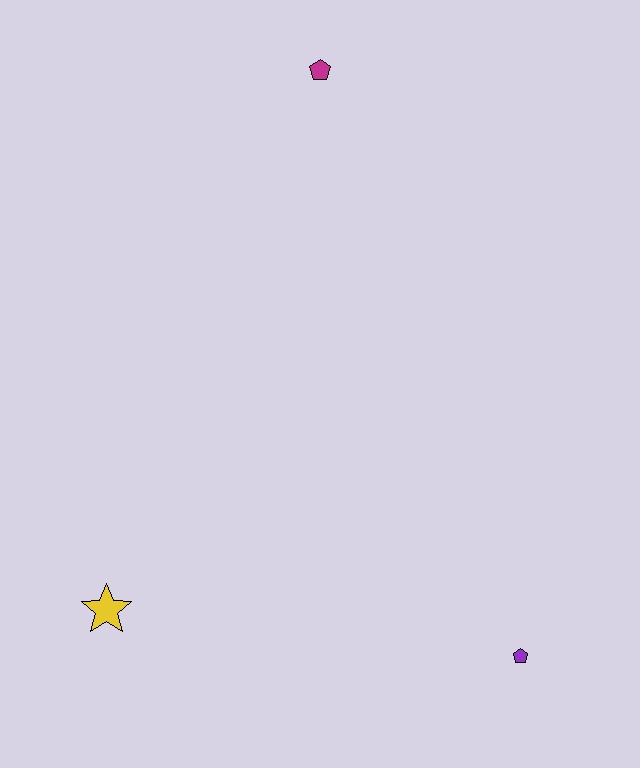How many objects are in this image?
There are 3 objects.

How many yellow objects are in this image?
There is 1 yellow object.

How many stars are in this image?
There is 1 star.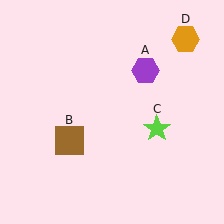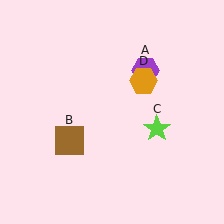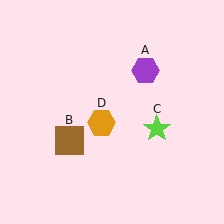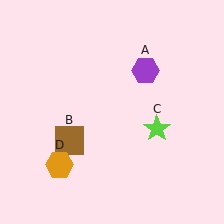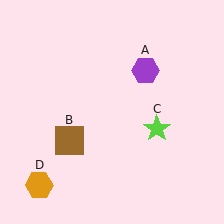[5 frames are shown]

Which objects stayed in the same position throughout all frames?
Purple hexagon (object A) and brown square (object B) and lime star (object C) remained stationary.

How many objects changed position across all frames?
1 object changed position: orange hexagon (object D).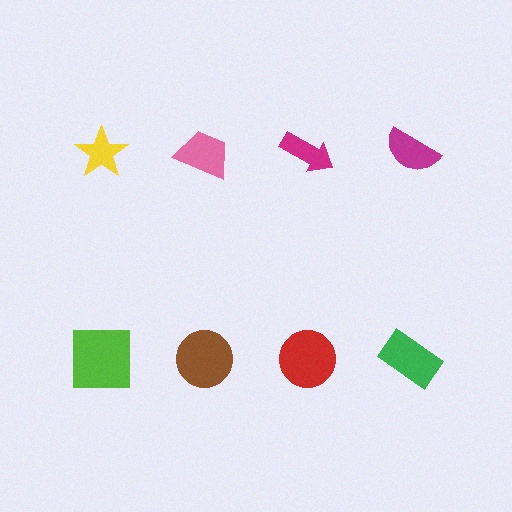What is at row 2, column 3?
A red circle.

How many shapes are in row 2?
4 shapes.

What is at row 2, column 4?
A green rectangle.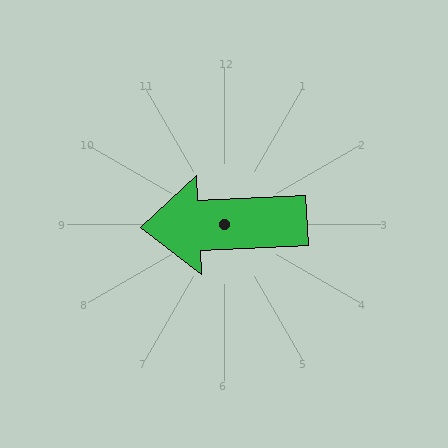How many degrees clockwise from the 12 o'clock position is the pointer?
Approximately 267 degrees.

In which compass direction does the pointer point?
West.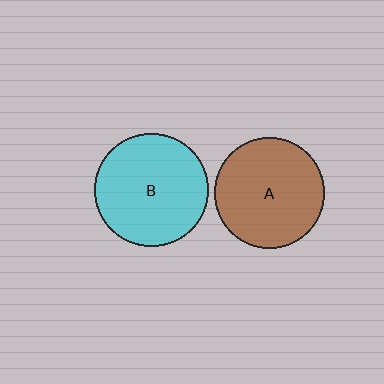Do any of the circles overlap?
No, none of the circles overlap.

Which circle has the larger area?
Circle B (cyan).